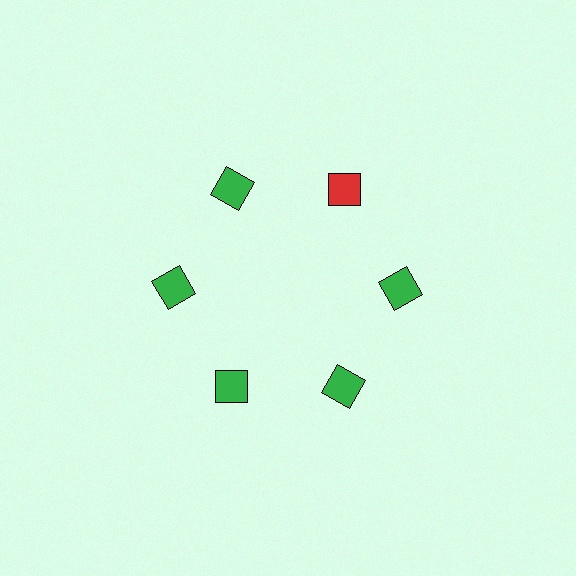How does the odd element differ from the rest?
It has a different color: red instead of green.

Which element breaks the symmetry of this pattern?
The red square at roughly the 1 o'clock position breaks the symmetry. All other shapes are green squares.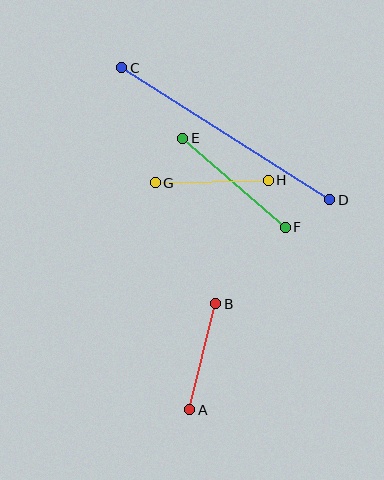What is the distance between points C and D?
The distance is approximately 246 pixels.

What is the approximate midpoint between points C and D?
The midpoint is at approximately (226, 134) pixels.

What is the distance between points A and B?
The distance is approximately 109 pixels.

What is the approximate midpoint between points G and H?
The midpoint is at approximately (212, 182) pixels.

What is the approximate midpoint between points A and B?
The midpoint is at approximately (203, 357) pixels.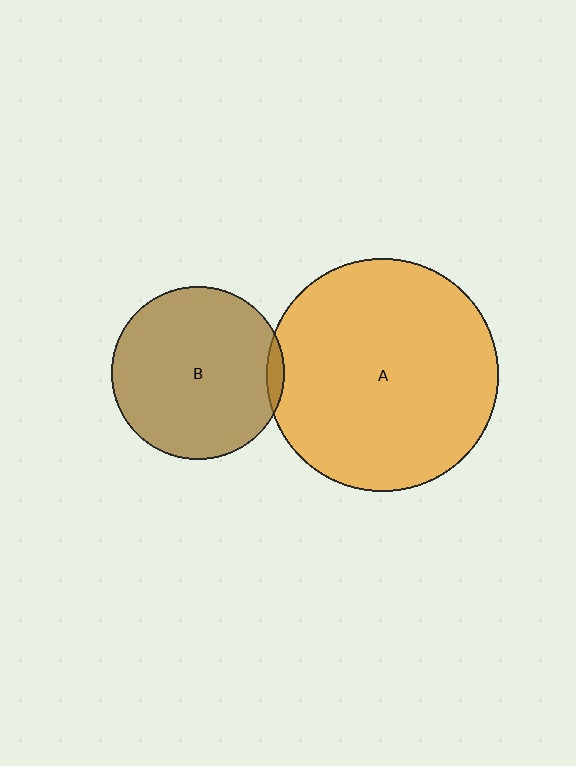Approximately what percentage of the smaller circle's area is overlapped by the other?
Approximately 5%.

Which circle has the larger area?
Circle A (orange).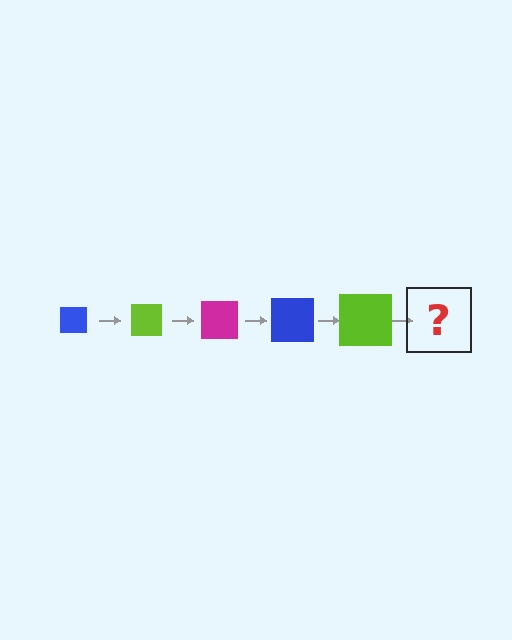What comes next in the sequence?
The next element should be a magenta square, larger than the previous one.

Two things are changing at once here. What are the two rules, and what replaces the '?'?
The two rules are that the square grows larger each step and the color cycles through blue, lime, and magenta. The '?' should be a magenta square, larger than the previous one.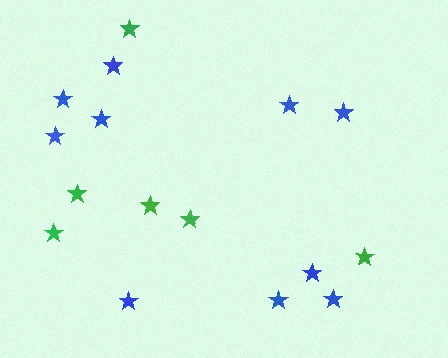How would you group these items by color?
There are 2 groups: one group of green stars (6) and one group of blue stars (10).